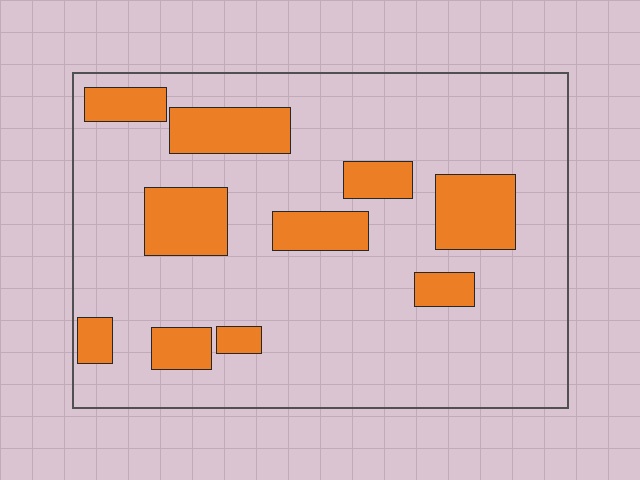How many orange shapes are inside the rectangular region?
10.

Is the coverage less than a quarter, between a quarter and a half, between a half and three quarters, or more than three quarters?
Less than a quarter.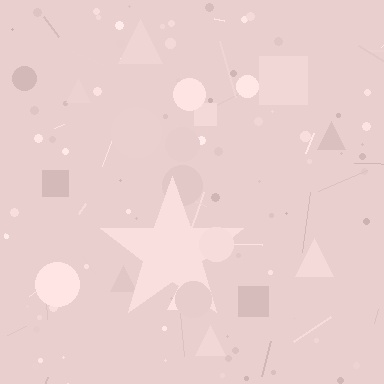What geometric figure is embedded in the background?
A star is embedded in the background.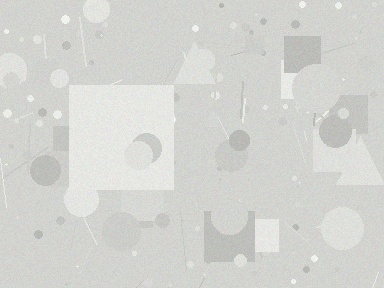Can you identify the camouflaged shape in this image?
The camouflaged shape is a square.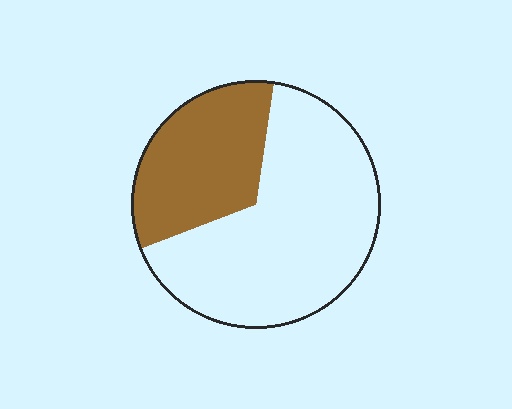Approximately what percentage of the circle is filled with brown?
Approximately 35%.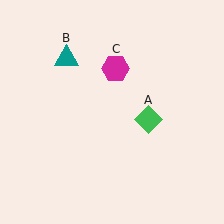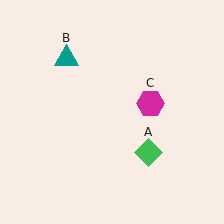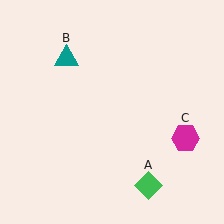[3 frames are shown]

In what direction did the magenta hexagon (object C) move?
The magenta hexagon (object C) moved down and to the right.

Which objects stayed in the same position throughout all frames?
Teal triangle (object B) remained stationary.